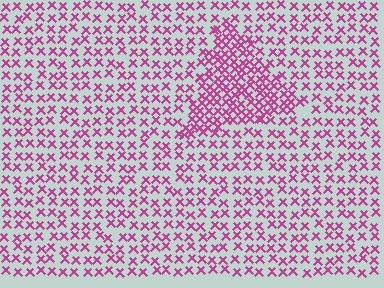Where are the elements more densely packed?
The elements are more densely packed inside the triangle boundary.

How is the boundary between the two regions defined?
The boundary is defined by a change in element density (approximately 2.0x ratio). All elements are the same color, size, and shape.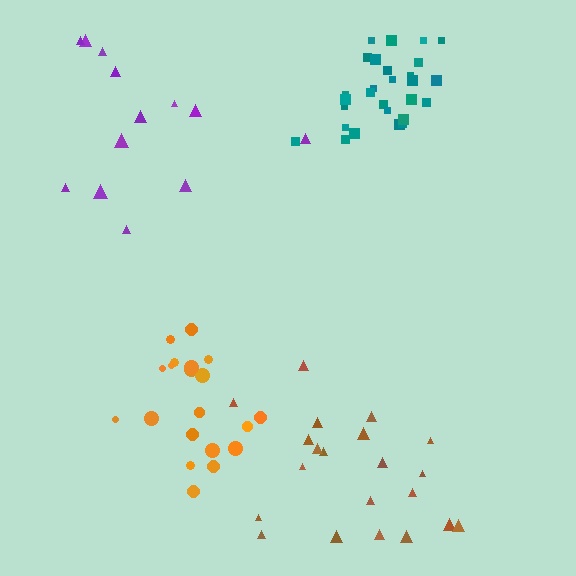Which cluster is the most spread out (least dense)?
Purple.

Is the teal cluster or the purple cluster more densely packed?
Teal.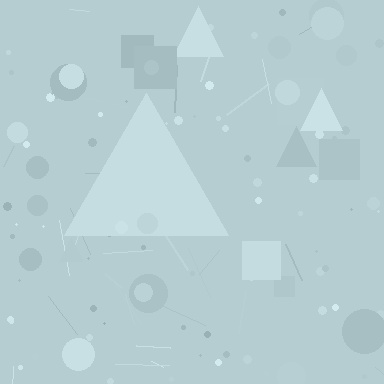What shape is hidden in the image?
A triangle is hidden in the image.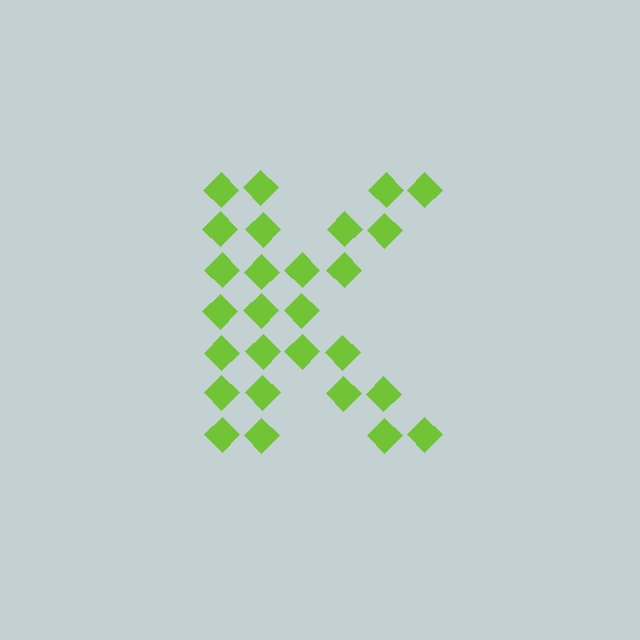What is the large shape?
The large shape is the letter K.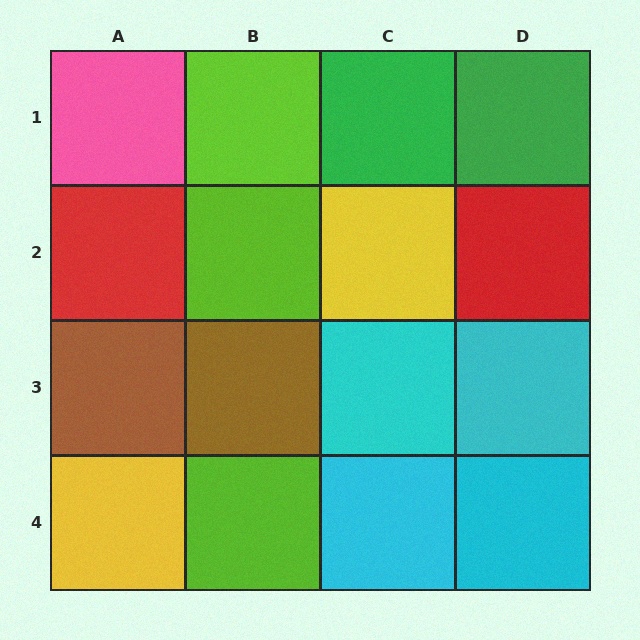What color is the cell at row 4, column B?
Lime.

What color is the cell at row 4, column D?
Cyan.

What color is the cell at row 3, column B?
Brown.